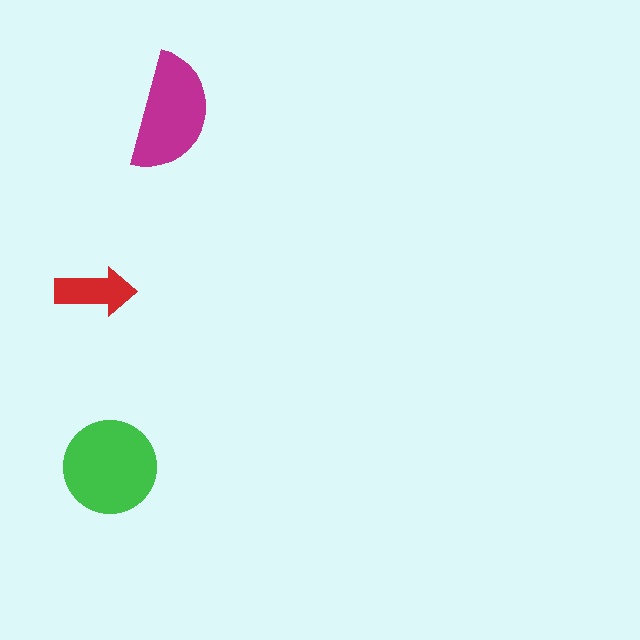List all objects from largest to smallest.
The green circle, the magenta semicircle, the red arrow.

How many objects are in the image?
There are 3 objects in the image.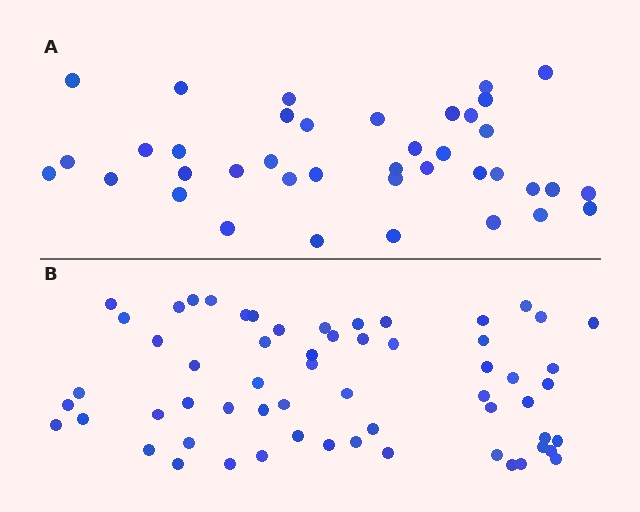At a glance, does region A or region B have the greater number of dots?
Region B (the bottom region) has more dots.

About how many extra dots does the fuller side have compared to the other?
Region B has approximately 20 more dots than region A.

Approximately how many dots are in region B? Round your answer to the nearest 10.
About 60 dots.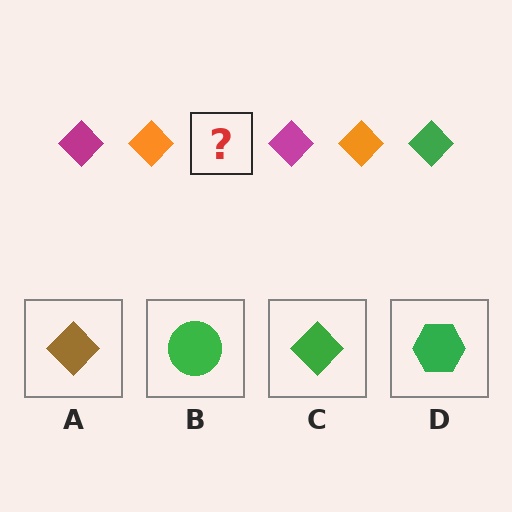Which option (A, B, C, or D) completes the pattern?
C.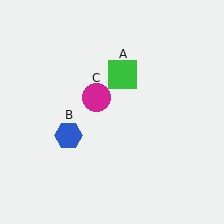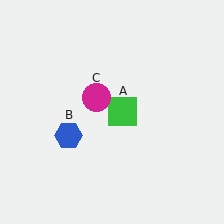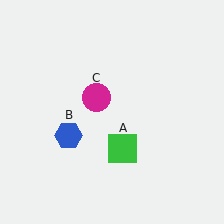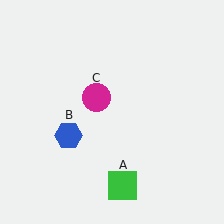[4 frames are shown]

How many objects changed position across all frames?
1 object changed position: green square (object A).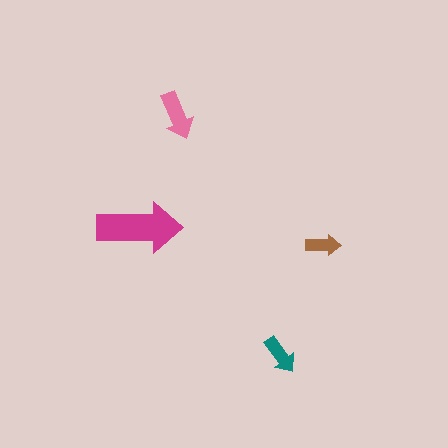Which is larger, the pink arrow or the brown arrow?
The pink one.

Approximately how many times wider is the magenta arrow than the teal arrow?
About 2 times wider.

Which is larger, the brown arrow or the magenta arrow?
The magenta one.